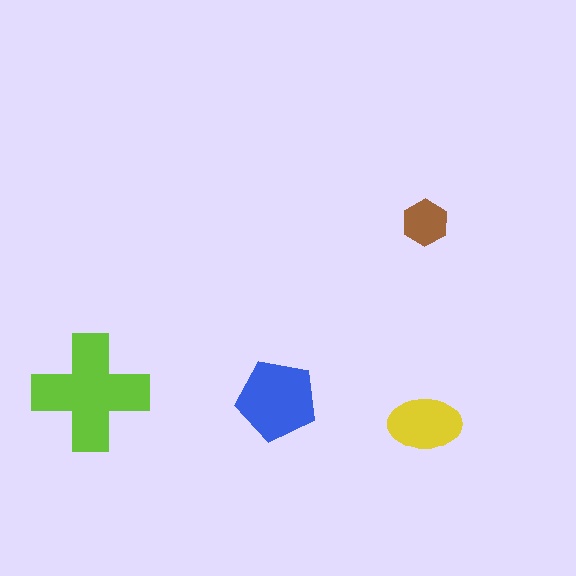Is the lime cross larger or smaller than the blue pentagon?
Larger.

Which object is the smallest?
The brown hexagon.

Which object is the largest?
The lime cross.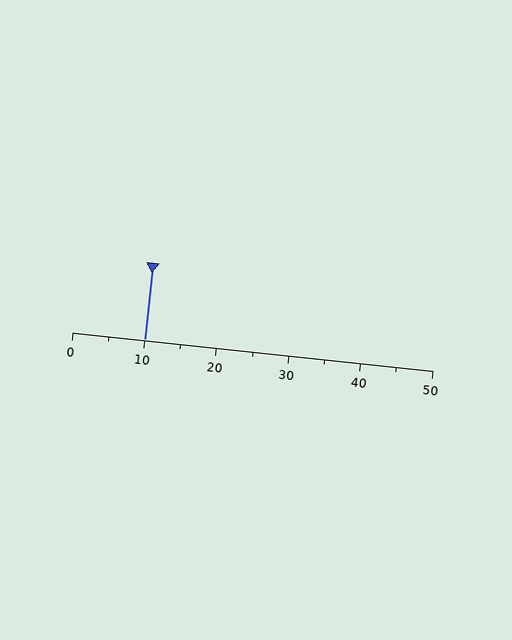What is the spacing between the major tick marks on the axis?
The major ticks are spaced 10 apart.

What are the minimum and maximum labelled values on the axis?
The axis runs from 0 to 50.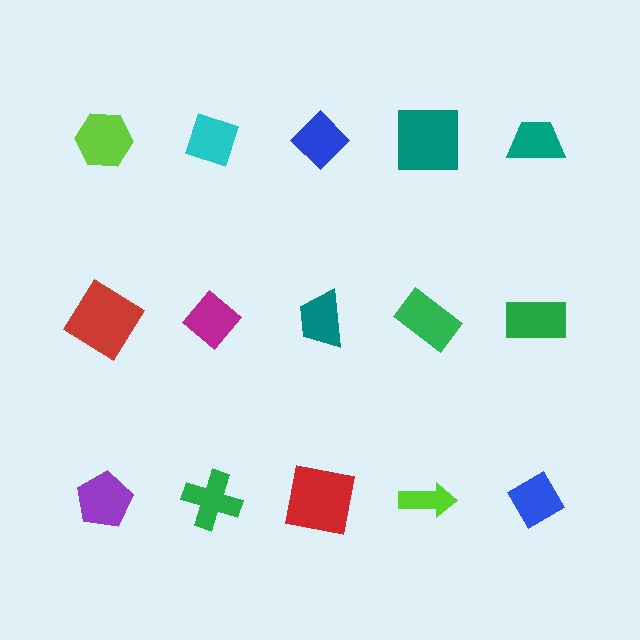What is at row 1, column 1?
A lime hexagon.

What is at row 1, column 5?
A teal trapezoid.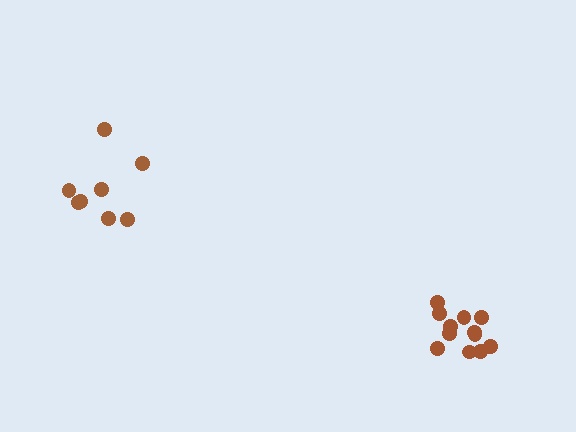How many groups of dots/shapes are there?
There are 2 groups.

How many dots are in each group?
Group 1: 8 dots, Group 2: 12 dots (20 total).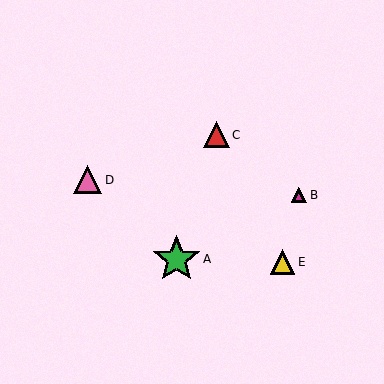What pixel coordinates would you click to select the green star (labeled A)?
Click at (177, 259) to select the green star A.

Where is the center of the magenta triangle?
The center of the magenta triangle is at (299, 195).